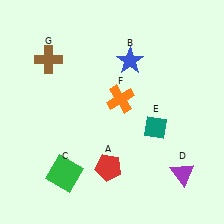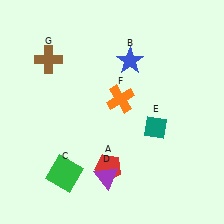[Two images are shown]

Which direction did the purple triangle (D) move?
The purple triangle (D) moved left.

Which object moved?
The purple triangle (D) moved left.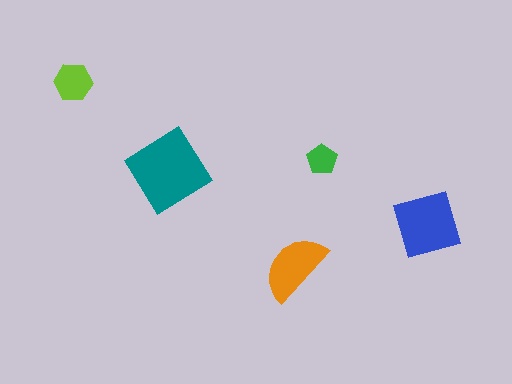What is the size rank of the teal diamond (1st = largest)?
1st.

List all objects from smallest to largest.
The green pentagon, the lime hexagon, the orange semicircle, the blue diamond, the teal diamond.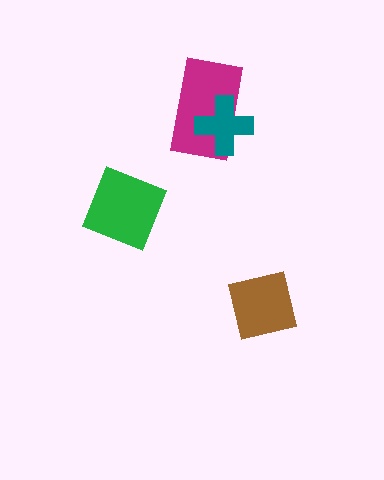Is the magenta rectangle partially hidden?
Yes, it is partially covered by another shape.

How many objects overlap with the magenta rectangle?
1 object overlaps with the magenta rectangle.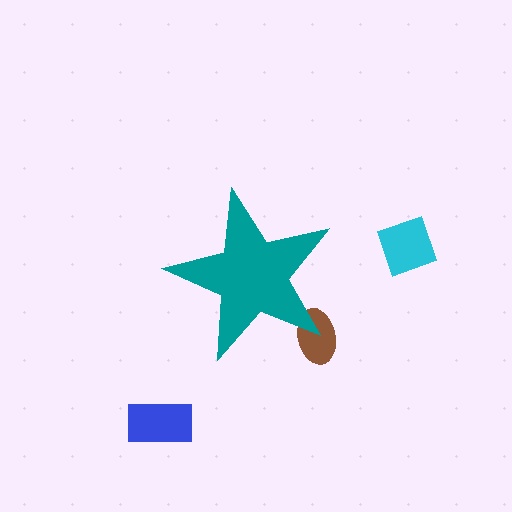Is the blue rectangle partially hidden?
No, the blue rectangle is fully visible.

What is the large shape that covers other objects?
A teal star.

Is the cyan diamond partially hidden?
No, the cyan diamond is fully visible.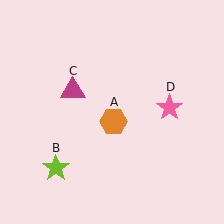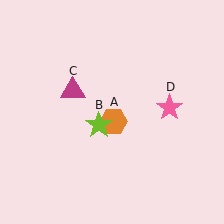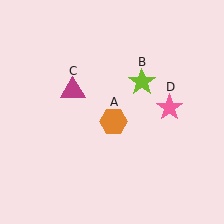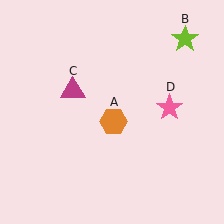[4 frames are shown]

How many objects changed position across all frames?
1 object changed position: lime star (object B).